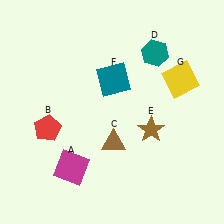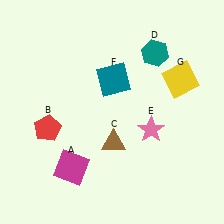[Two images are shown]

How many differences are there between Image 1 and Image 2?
There is 1 difference between the two images.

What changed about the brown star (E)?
In Image 1, E is brown. In Image 2, it changed to pink.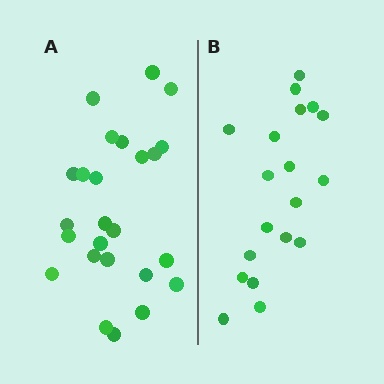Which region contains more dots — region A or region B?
Region A (the left region) has more dots.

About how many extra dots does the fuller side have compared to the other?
Region A has about 6 more dots than region B.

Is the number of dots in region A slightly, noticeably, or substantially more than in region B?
Region A has noticeably more, but not dramatically so. The ratio is roughly 1.3 to 1.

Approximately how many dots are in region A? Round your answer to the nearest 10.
About 20 dots. (The exact count is 25, which rounds to 20.)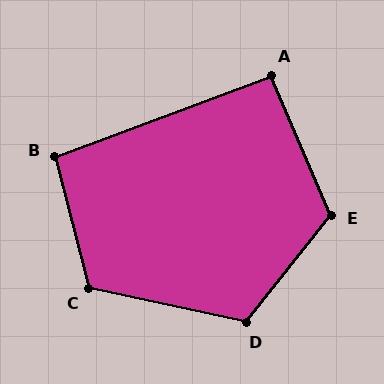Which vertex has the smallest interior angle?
A, at approximately 93 degrees.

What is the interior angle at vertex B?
Approximately 96 degrees (obtuse).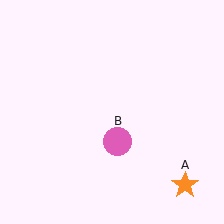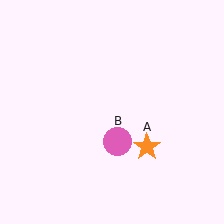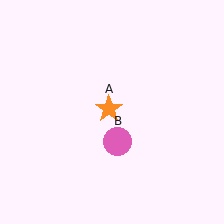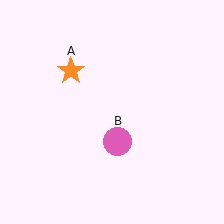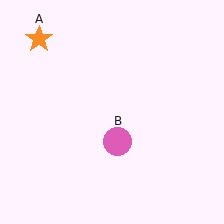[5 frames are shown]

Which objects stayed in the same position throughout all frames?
Pink circle (object B) remained stationary.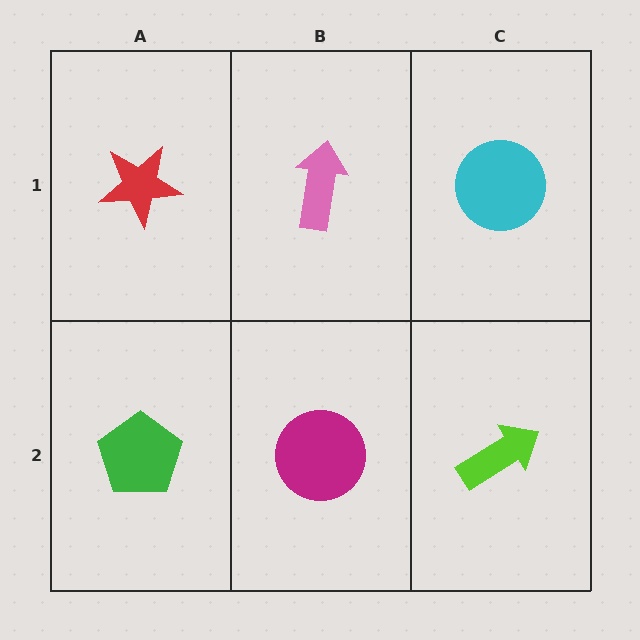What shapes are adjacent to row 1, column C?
A lime arrow (row 2, column C), a pink arrow (row 1, column B).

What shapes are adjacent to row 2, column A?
A red star (row 1, column A), a magenta circle (row 2, column B).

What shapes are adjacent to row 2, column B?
A pink arrow (row 1, column B), a green pentagon (row 2, column A), a lime arrow (row 2, column C).